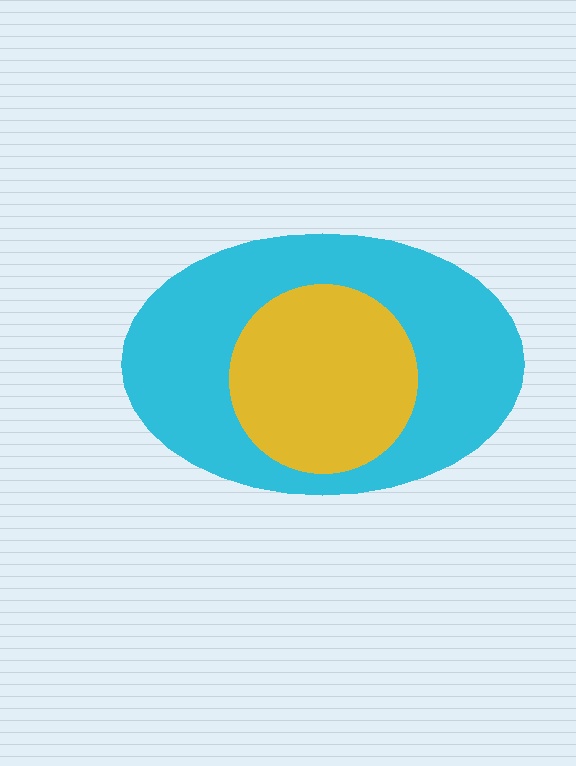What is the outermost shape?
The cyan ellipse.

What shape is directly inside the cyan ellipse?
The yellow circle.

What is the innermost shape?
The yellow circle.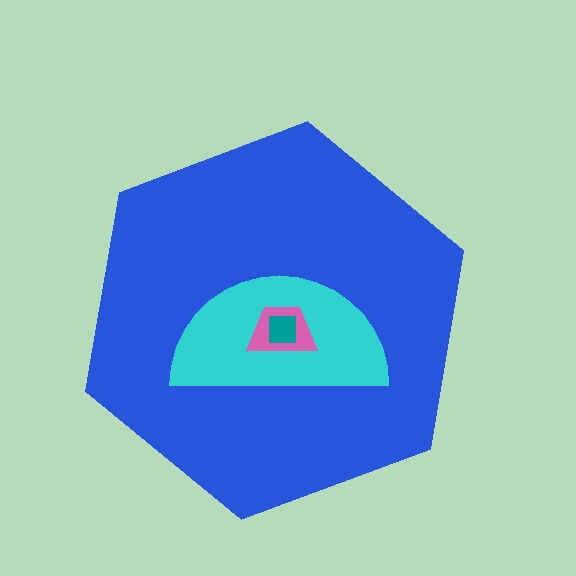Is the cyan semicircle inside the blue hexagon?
Yes.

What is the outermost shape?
The blue hexagon.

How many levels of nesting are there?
4.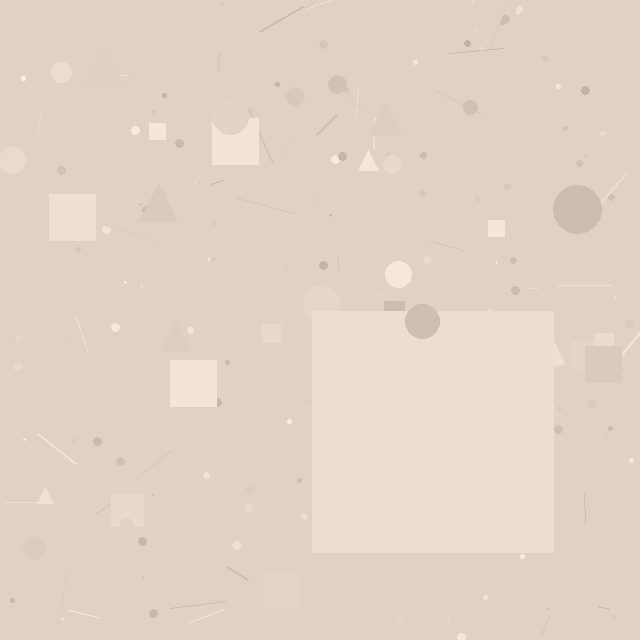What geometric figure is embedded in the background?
A square is embedded in the background.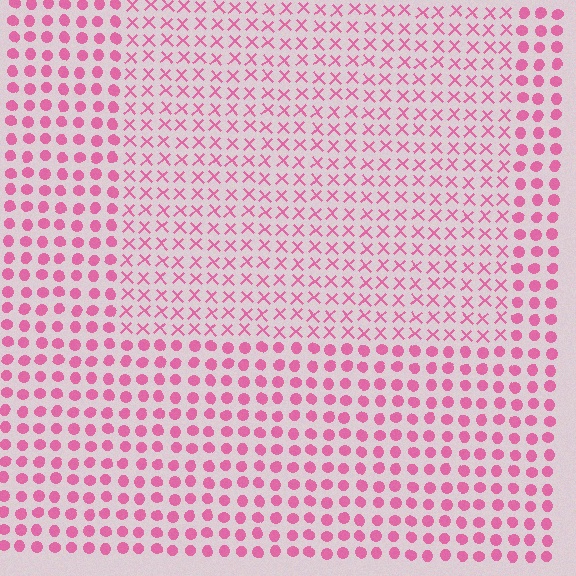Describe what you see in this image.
The image is filled with small pink elements arranged in a uniform grid. A rectangle-shaped region contains X marks, while the surrounding area contains circles. The boundary is defined purely by the change in element shape.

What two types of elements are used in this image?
The image uses X marks inside the rectangle region and circles outside it.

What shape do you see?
I see a rectangle.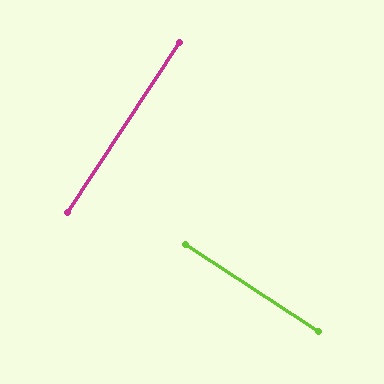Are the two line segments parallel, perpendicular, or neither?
Perpendicular — they meet at approximately 90°.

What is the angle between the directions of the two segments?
Approximately 90 degrees.